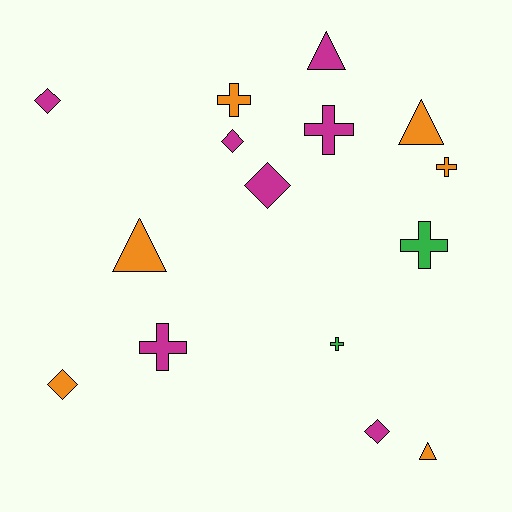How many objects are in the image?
There are 15 objects.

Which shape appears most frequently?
Cross, with 6 objects.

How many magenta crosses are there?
There are 2 magenta crosses.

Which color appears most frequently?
Magenta, with 7 objects.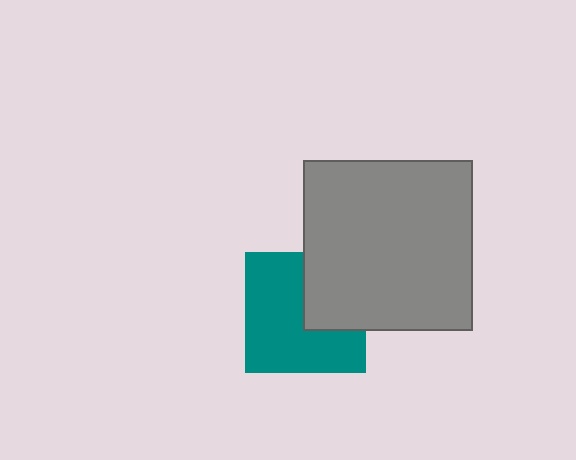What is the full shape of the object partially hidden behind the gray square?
The partially hidden object is a teal square.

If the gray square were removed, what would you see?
You would see the complete teal square.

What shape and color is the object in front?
The object in front is a gray square.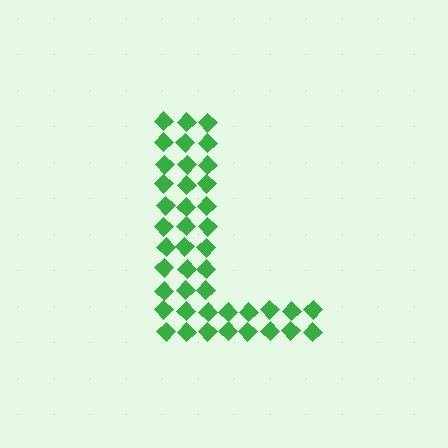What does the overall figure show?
The overall figure shows the letter L.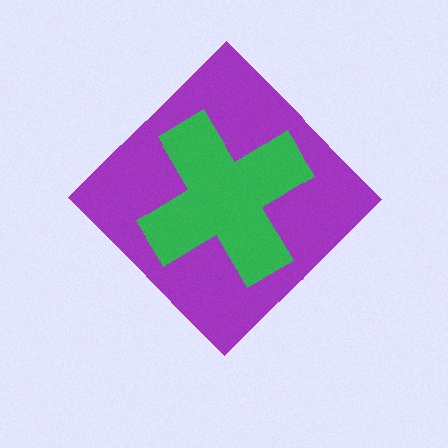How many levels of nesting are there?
2.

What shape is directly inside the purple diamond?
The green cross.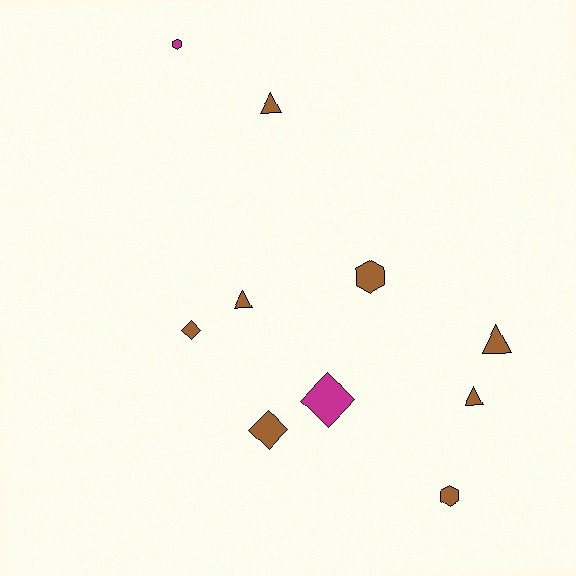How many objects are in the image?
There are 10 objects.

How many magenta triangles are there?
There are no magenta triangles.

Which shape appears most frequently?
Triangle, with 4 objects.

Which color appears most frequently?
Brown, with 8 objects.